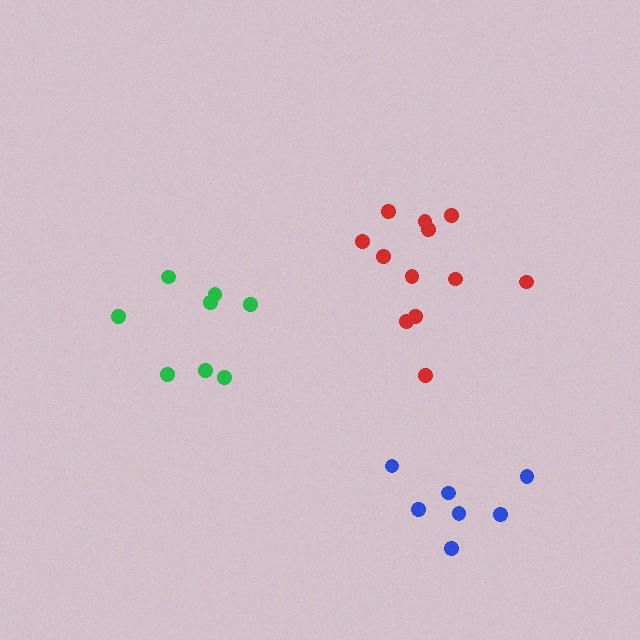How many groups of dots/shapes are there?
There are 3 groups.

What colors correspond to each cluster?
The clusters are colored: blue, red, green.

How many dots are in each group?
Group 1: 7 dots, Group 2: 12 dots, Group 3: 8 dots (27 total).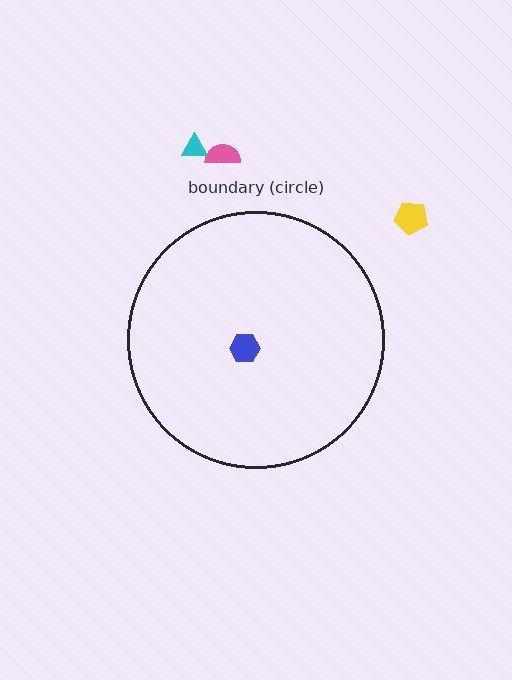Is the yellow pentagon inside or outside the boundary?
Outside.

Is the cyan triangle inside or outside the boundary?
Outside.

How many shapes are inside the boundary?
1 inside, 3 outside.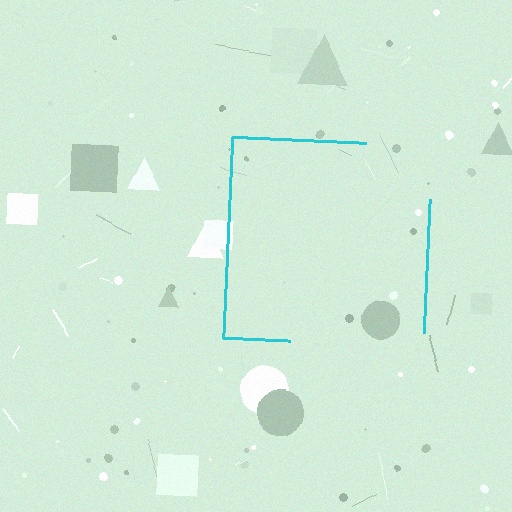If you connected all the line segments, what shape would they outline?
They would outline a square.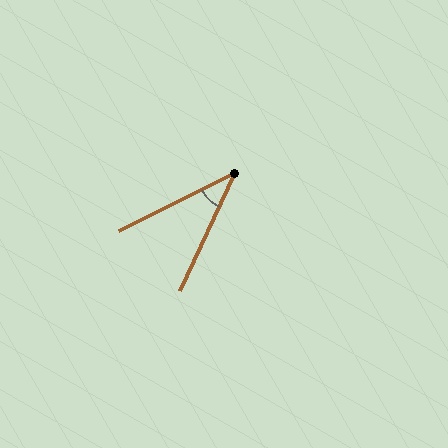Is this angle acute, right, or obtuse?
It is acute.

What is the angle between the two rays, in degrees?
Approximately 39 degrees.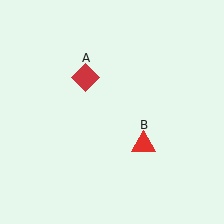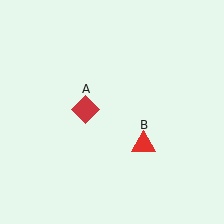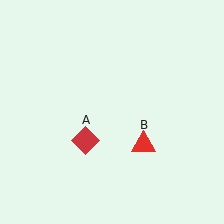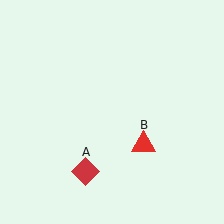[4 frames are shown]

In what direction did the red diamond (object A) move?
The red diamond (object A) moved down.